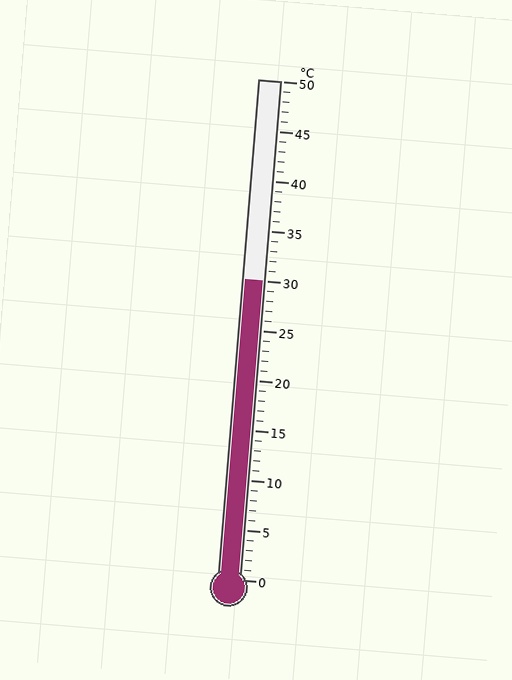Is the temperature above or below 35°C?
The temperature is below 35°C.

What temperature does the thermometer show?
The thermometer shows approximately 30°C.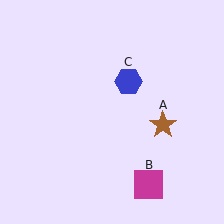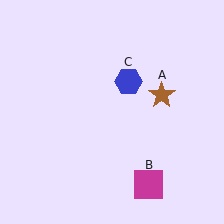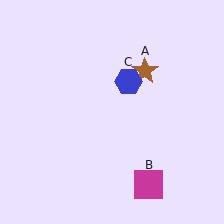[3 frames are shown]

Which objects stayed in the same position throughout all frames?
Magenta square (object B) and blue hexagon (object C) remained stationary.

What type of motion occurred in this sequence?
The brown star (object A) rotated counterclockwise around the center of the scene.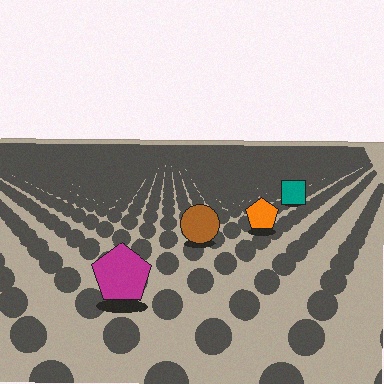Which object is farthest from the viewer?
The teal square is farthest from the viewer. It appears smaller and the ground texture around it is denser.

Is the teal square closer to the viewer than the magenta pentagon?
No. The magenta pentagon is closer — you can tell from the texture gradient: the ground texture is coarser near it.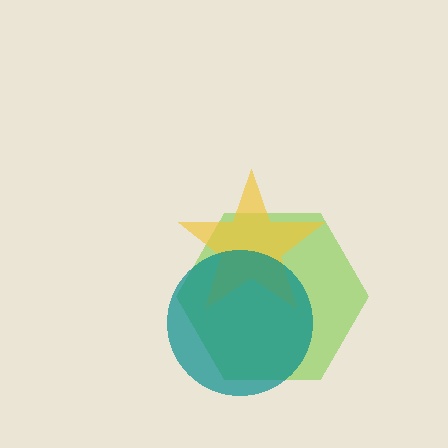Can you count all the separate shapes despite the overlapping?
Yes, there are 3 separate shapes.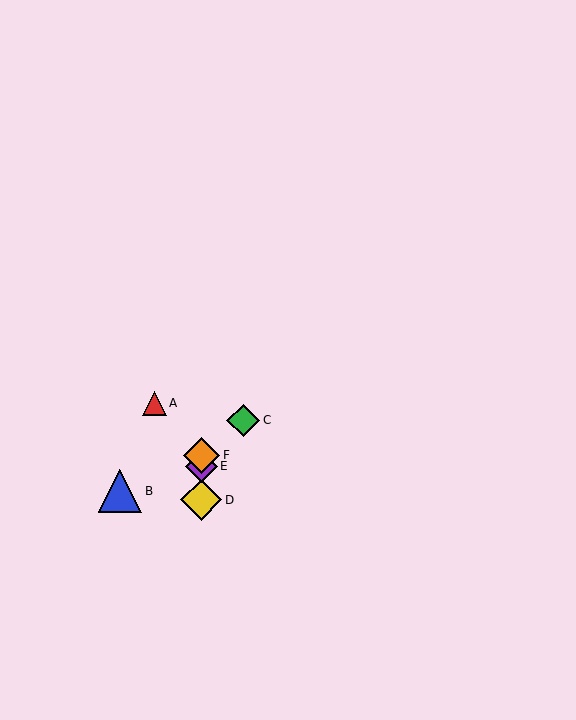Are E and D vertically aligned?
Yes, both are at x≈201.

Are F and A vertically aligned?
No, F is at x≈201 and A is at x≈154.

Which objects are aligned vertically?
Objects D, E, F are aligned vertically.